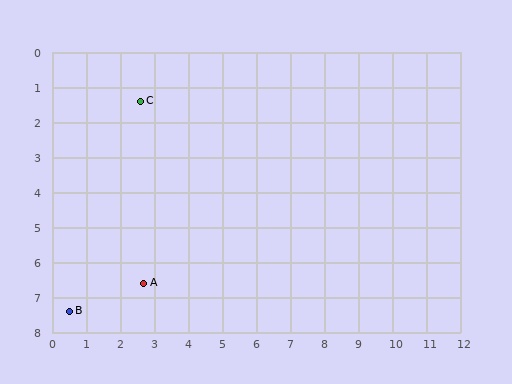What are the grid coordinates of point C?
Point C is at approximately (2.6, 1.4).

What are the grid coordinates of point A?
Point A is at approximately (2.7, 6.6).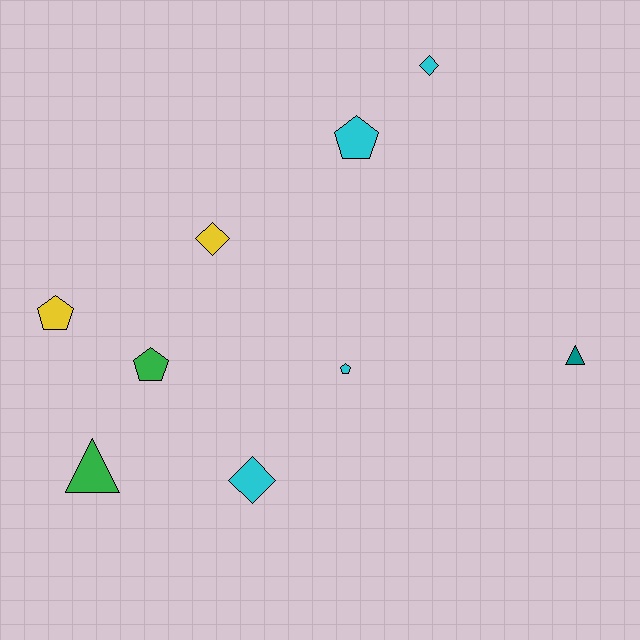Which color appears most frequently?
Cyan, with 4 objects.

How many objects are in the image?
There are 9 objects.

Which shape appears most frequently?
Pentagon, with 4 objects.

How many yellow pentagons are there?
There is 1 yellow pentagon.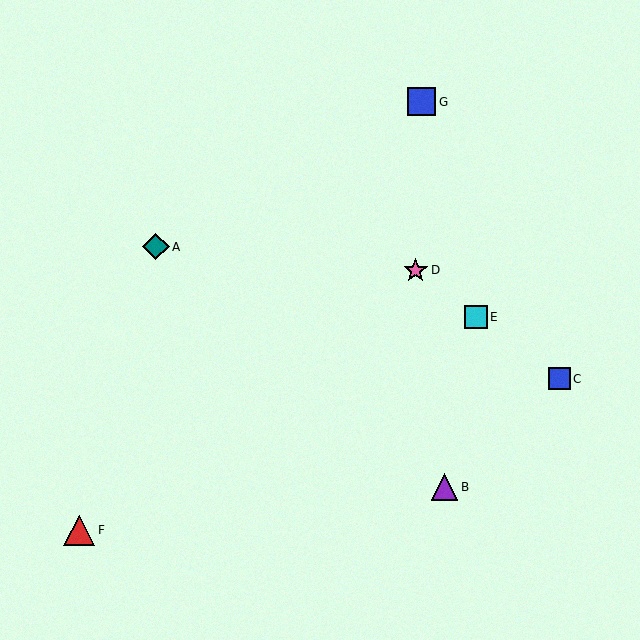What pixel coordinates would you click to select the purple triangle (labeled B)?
Click at (444, 487) to select the purple triangle B.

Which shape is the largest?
The red triangle (labeled F) is the largest.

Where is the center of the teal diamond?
The center of the teal diamond is at (156, 247).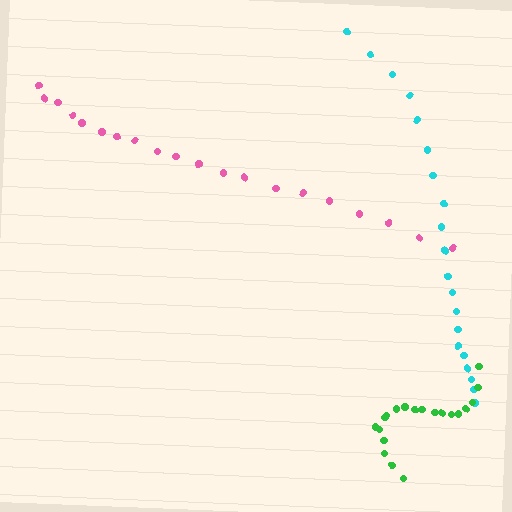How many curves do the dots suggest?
There are 3 distinct paths.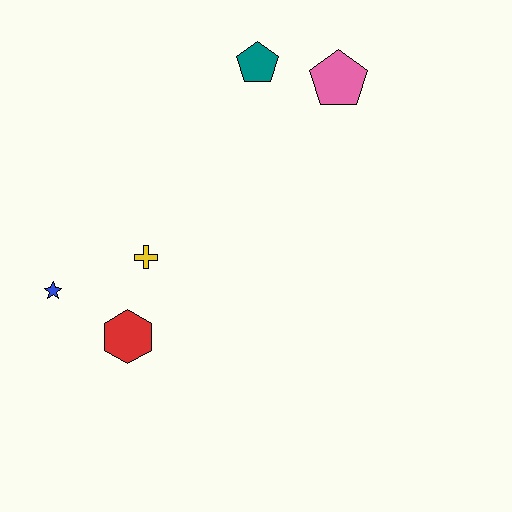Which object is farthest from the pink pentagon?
The blue star is farthest from the pink pentagon.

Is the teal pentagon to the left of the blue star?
No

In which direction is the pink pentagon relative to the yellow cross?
The pink pentagon is to the right of the yellow cross.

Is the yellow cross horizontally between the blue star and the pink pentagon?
Yes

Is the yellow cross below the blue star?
No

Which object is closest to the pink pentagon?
The teal pentagon is closest to the pink pentagon.